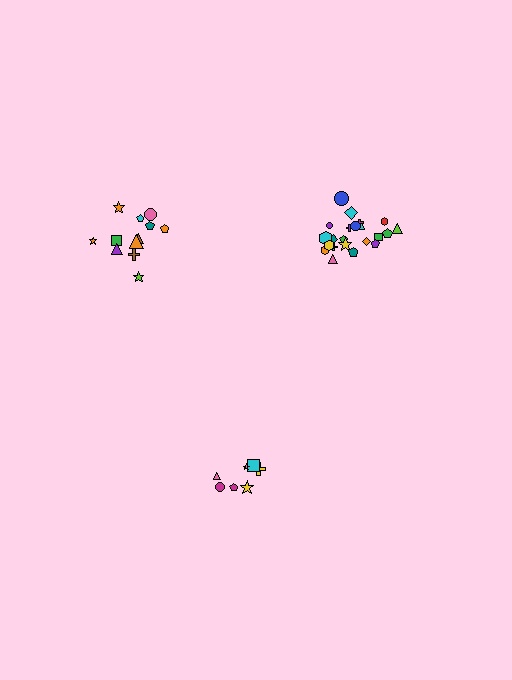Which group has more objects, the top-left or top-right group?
The top-right group.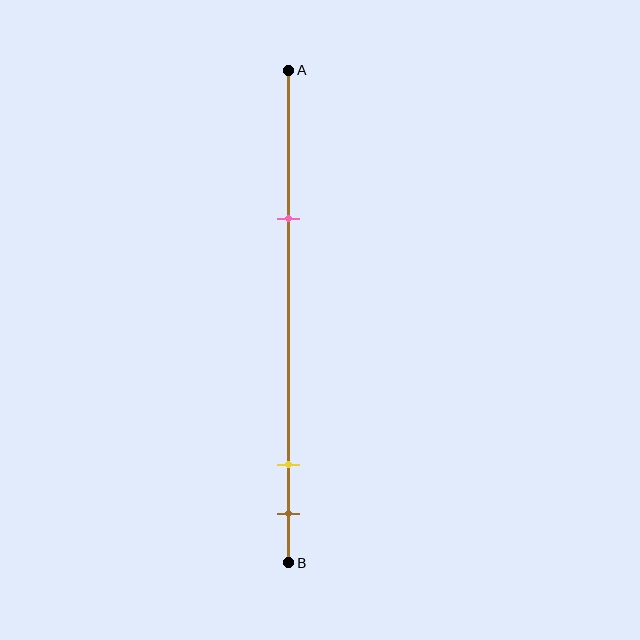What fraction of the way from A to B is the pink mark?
The pink mark is approximately 30% (0.3) of the way from A to B.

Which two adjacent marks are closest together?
The yellow and brown marks are the closest adjacent pair.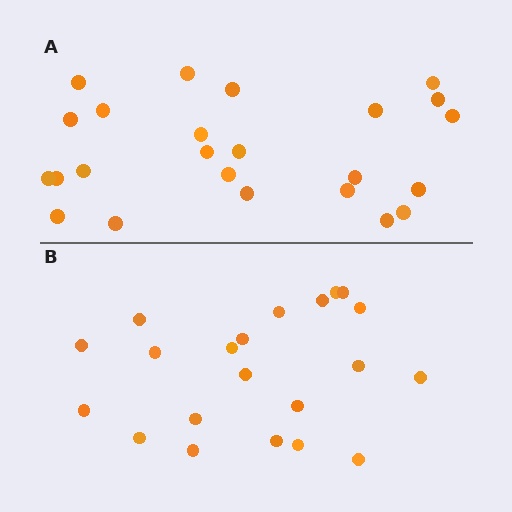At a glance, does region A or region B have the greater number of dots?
Region A (the top region) has more dots.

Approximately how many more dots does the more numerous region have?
Region A has just a few more — roughly 2 or 3 more dots than region B.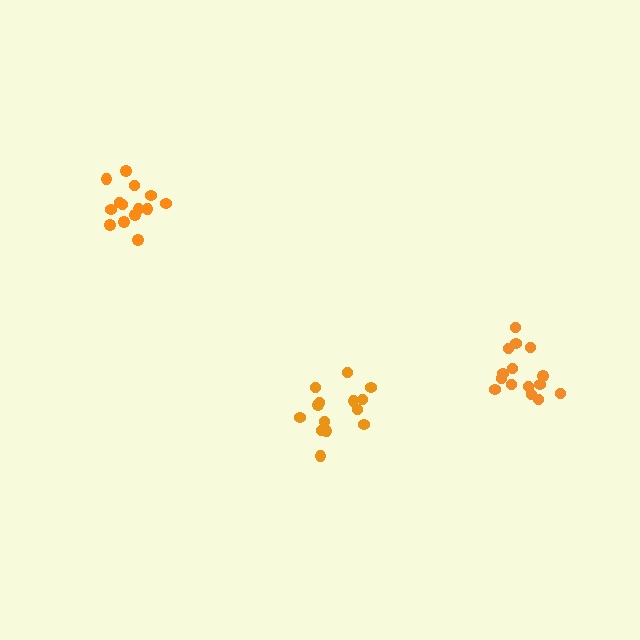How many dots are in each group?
Group 1: 14 dots, Group 2: 14 dots, Group 3: 15 dots (43 total).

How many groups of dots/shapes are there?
There are 3 groups.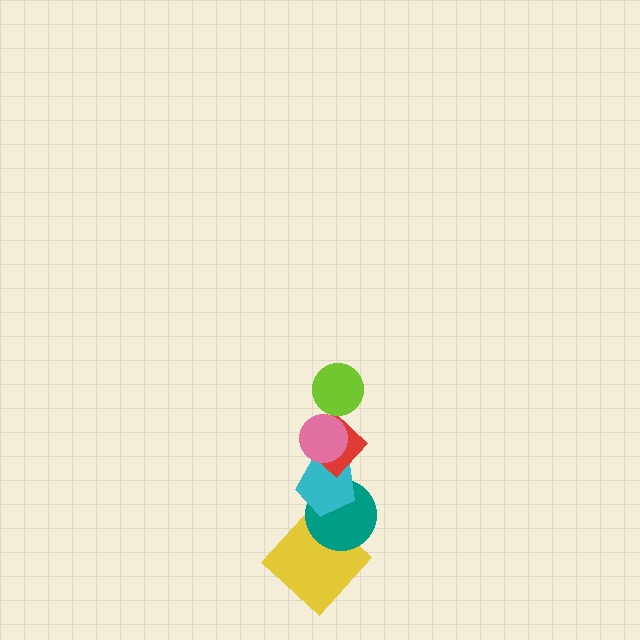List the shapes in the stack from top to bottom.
From top to bottom: the lime circle, the pink circle, the red diamond, the cyan pentagon, the teal circle, the yellow diamond.